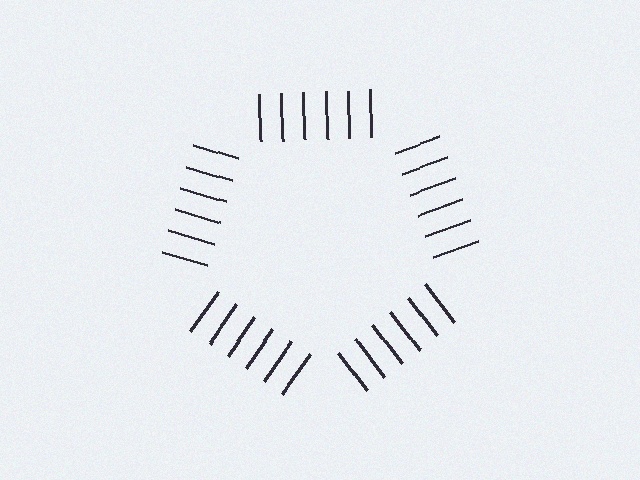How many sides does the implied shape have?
5 sides — the line-ends trace a pentagon.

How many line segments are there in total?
30 — 6 along each of the 5 edges.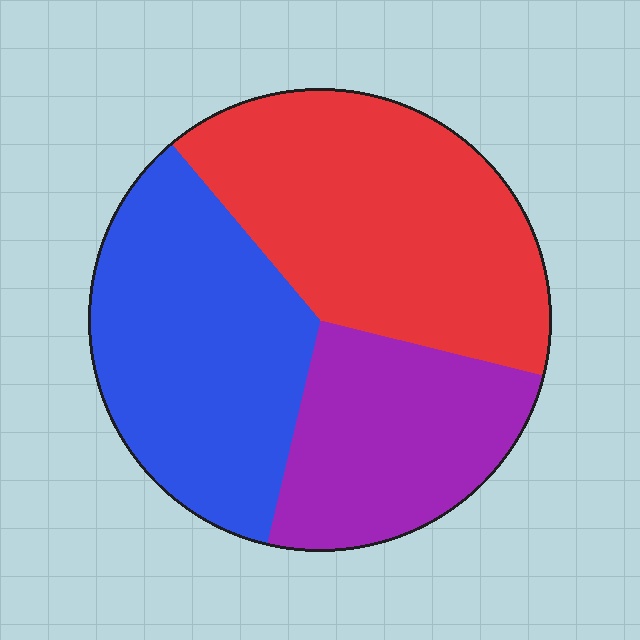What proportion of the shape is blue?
Blue takes up about one third (1/3) of the shape.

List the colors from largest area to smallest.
From largest to smallest: red, blue, purple.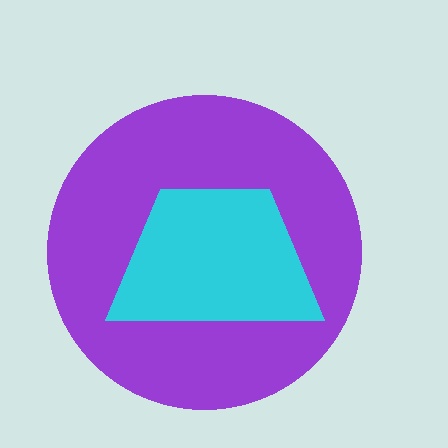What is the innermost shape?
The cyan trapezoid.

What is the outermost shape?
The purple circle.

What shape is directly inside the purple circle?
The cyan trapezoid.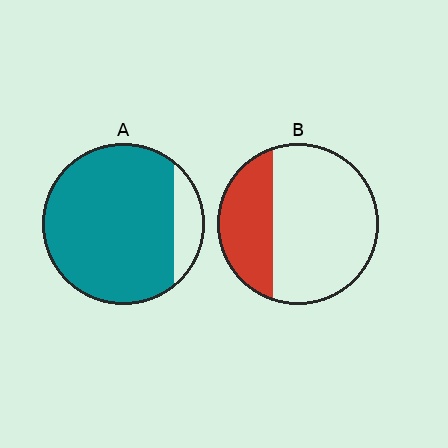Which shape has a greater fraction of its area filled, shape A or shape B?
Shape A.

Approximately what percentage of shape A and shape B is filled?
A is approximately 85% and B is approximately 30%.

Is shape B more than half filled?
No.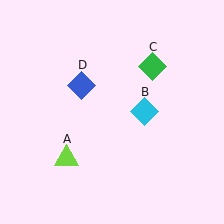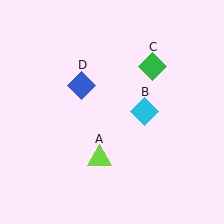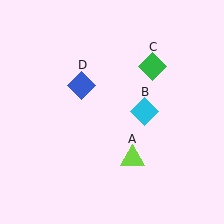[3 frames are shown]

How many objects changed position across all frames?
1 object changed position: lime triangle (object A).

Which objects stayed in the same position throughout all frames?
Cyan diamond (object B) and green diamond (object C) and blue diamond (object D) remained stationary.